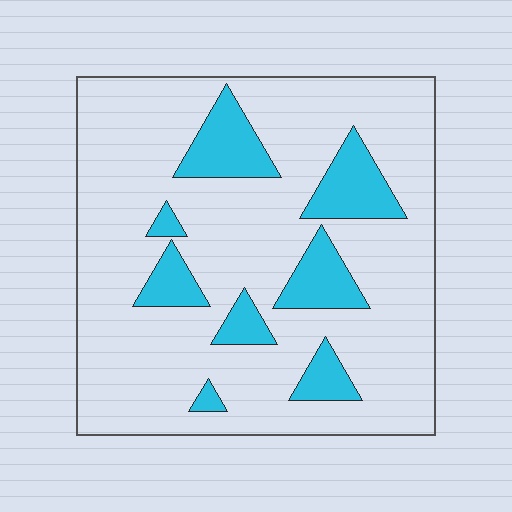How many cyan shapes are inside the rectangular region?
8.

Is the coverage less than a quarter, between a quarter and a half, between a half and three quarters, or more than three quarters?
Less than a quarter.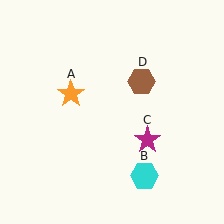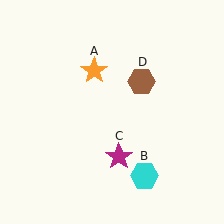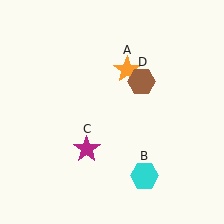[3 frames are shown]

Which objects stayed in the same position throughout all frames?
Cyan hexagon (object B) and brown hexagon (object D) remained stationary.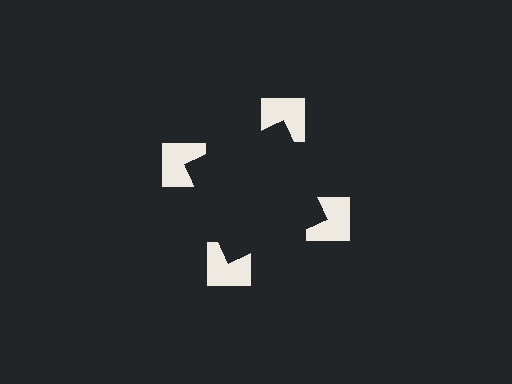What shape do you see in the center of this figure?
An illusory square — its edges are inferred from the aligned wedge cuts in the notched squares, not physically drawn.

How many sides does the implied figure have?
4 sides.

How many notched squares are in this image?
There are 4 — one at each vertex of the illusory square.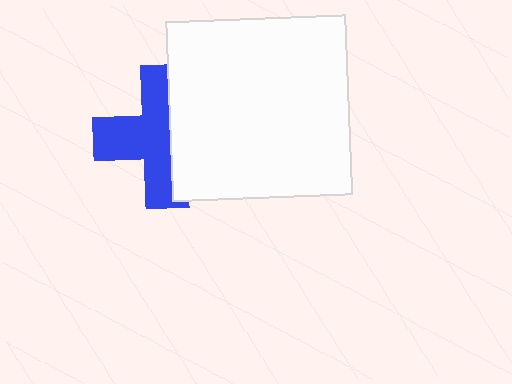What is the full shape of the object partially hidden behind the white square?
The partially hidden object is a blue cross.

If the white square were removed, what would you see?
You would see the complete blue cross.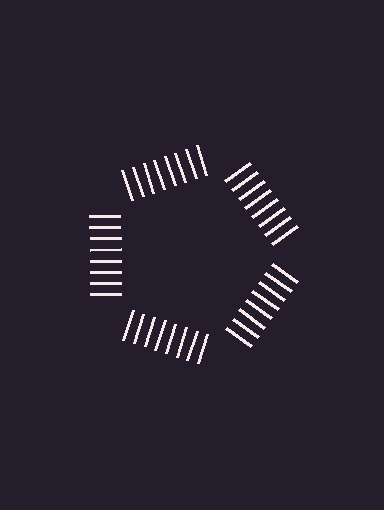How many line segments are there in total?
40 — 8 along each of the 5 edges.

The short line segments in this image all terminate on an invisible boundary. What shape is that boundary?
An illusory pentagon — the line segments terminate on its edges but no continuous stroke is drawn.